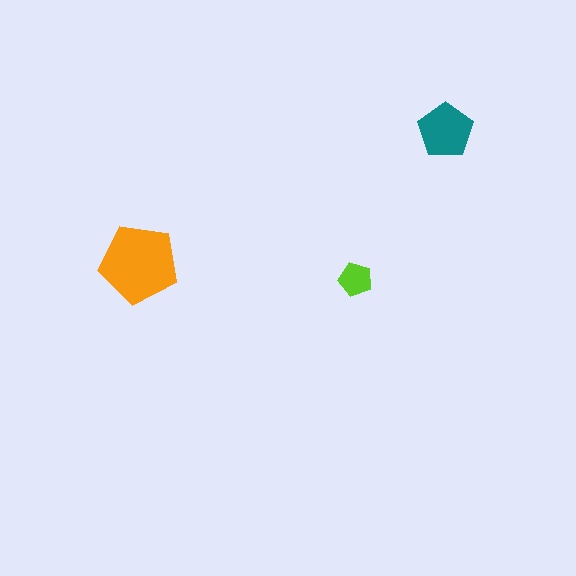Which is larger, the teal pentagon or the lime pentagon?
The teal one.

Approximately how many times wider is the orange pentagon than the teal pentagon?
About 1.5 times wider.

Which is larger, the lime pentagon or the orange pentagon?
The orange one.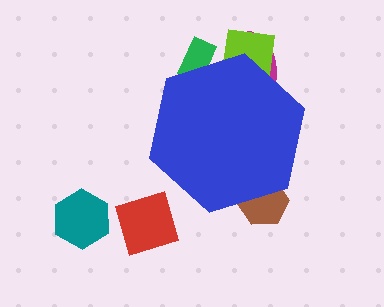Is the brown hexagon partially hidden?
Yes, the brown hexagon is partially hidden behind the blue hexagon.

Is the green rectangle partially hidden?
Yes, the green rectangle is partially hidden behind the blue hexagon.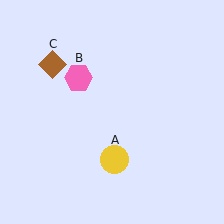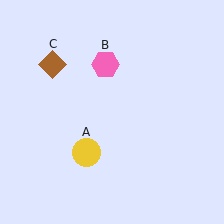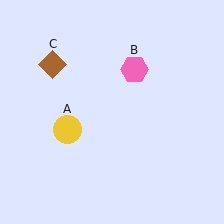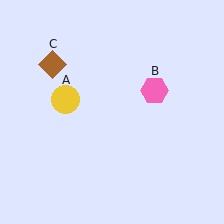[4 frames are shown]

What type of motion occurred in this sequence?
The yellow circle (object A), pink hexagon (object B) rotated clockwise around the center of the scene.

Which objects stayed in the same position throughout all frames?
Brown diamond (object C) remained stationary.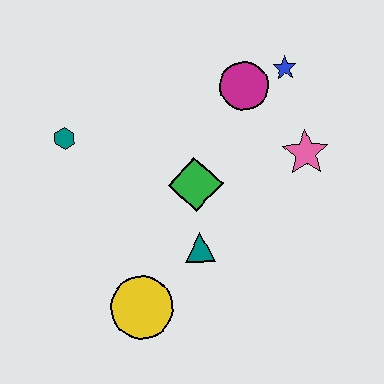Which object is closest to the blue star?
The magenta circle is closest to the blue star.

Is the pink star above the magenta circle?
No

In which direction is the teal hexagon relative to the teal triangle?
The teal hexagon is to the left of the teal triangle.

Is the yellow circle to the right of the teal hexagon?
Yes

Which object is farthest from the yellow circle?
The blue star is farthest from the yellow circle.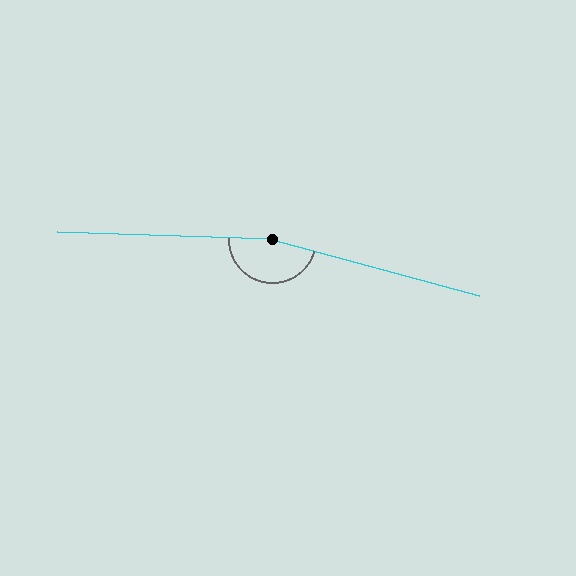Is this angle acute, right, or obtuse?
It is obtuse.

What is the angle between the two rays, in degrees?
Approximately 167 degrees.